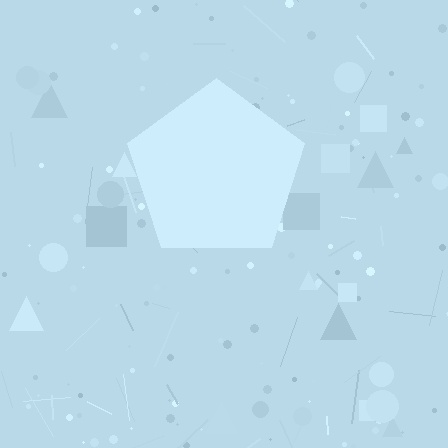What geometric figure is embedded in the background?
A pentagon is embedded in the background.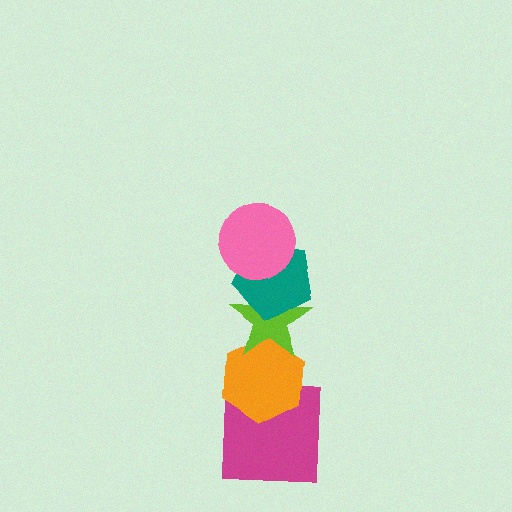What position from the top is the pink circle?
The pink circle is 1st from the top.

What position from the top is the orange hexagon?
The orange hexagon is 4th from the top.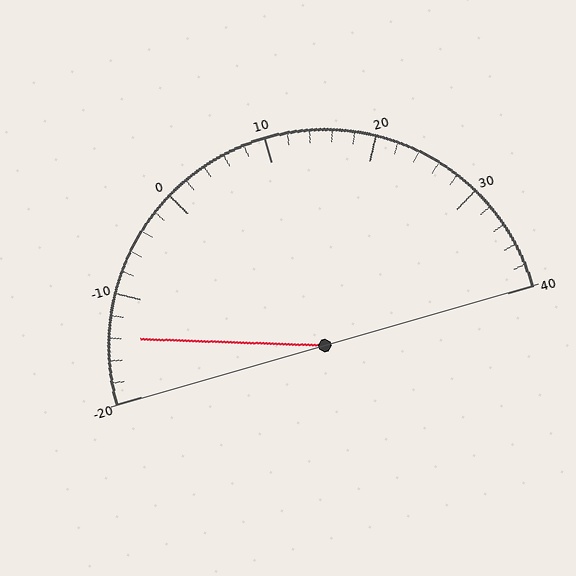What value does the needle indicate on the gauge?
The needle indicates approximately -14.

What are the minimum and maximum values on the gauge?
The gauge ranges from -20 to 40.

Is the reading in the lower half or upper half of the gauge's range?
The reading is in the lower half of the range (-20 to 40).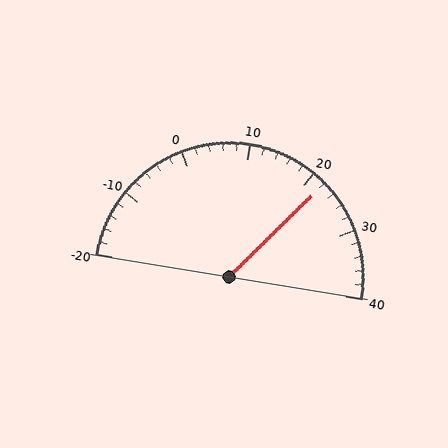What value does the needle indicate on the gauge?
The needle indicates approximately 22.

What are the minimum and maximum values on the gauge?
The gauge ranges from -20 to 40.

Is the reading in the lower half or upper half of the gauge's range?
The reading is in the upper half of the range (-20 to 40).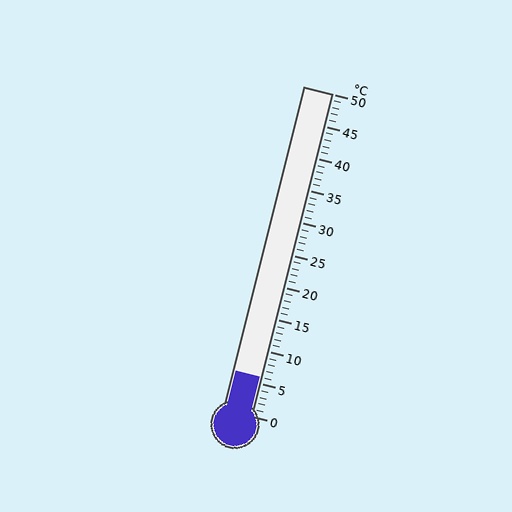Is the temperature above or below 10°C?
The temperature is below 10°C.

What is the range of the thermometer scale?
The thermometer scale ranges from 0°C to 50°C.